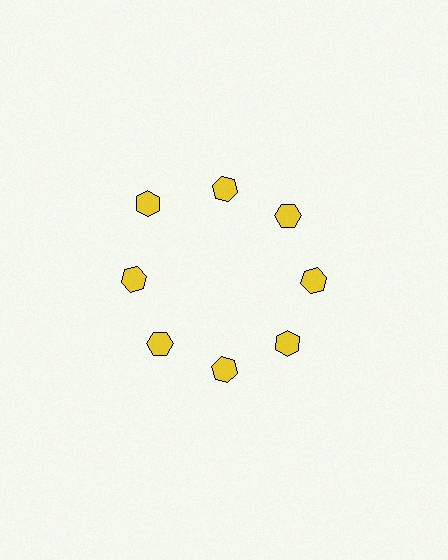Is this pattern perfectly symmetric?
No. The 8 yellow hexagons are arranged in a ring, but one element near the 10 o'clock position is pushed outward from the center, breaking the 8-fold rotational symmetry.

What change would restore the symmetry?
The symmetry would be restored by moving it inward, back onto the ring so that all 8 hexagons sit at equal angles and equal distance from the center.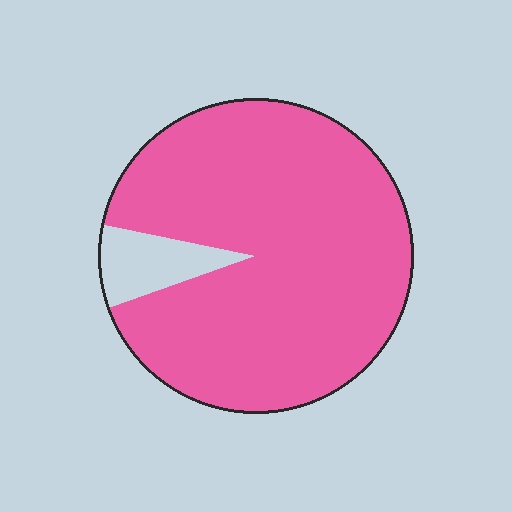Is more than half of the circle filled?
Yes.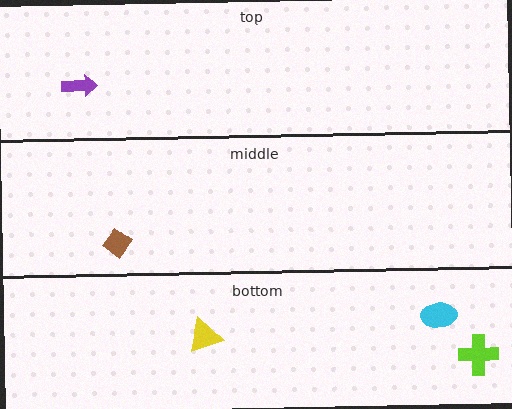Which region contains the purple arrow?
The top region.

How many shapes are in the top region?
1.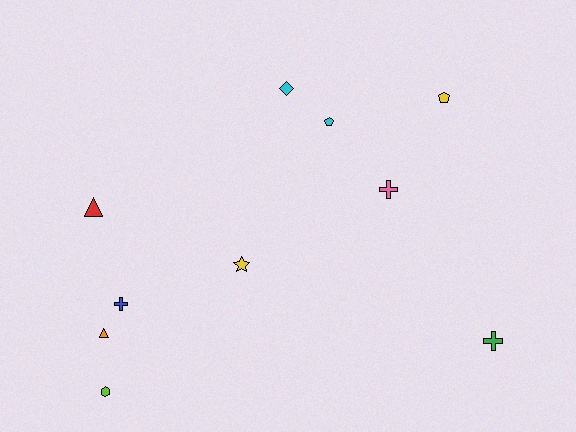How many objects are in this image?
There are 10 objects.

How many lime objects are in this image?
There is 1 lime object.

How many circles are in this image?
There are no circles.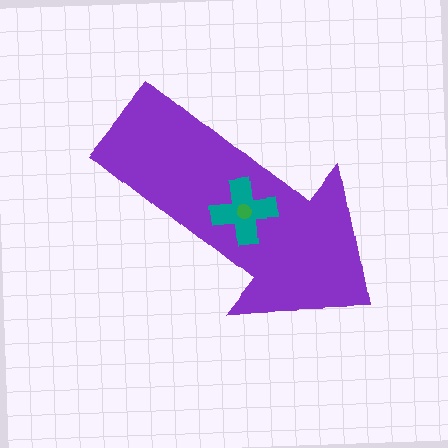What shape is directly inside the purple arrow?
The teal cross.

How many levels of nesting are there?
3.